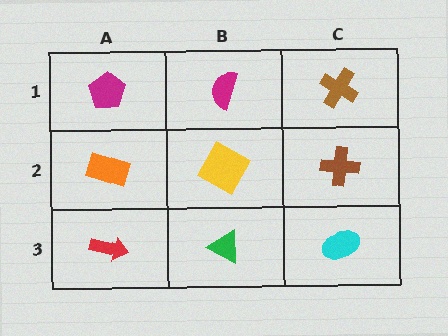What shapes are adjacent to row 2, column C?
A brown cross (row 1, column C), a cyan ellipse (row 3, column C), a yellow square (row 2, column B).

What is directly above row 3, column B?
A yellow square.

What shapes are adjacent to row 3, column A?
An orange rectangle (row 2, column A), a green triangle (row 3, column B).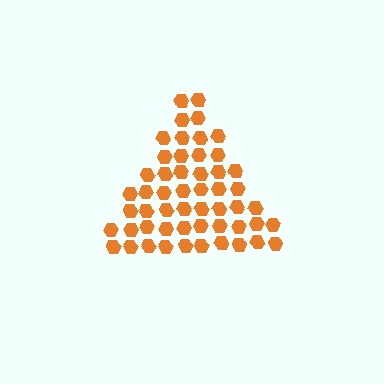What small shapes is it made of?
It is made of small hexagons.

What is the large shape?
The large shape is a triangle.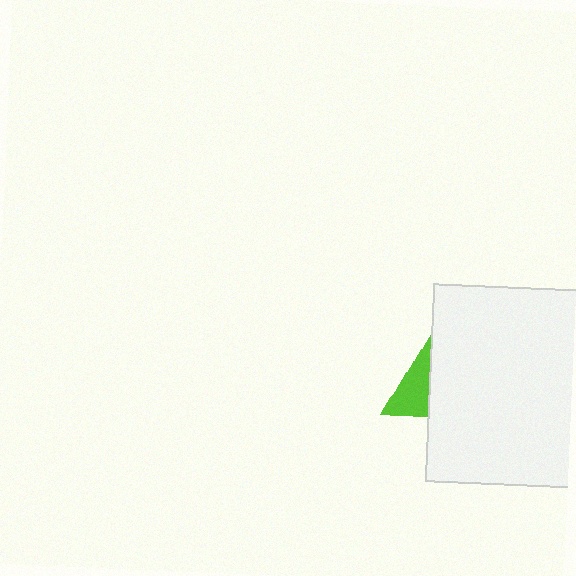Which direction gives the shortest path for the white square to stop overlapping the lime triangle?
Moving right gives the shortest separation.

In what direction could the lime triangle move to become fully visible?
The lime triangle could move left. That would shift it out from behind the white square entirely.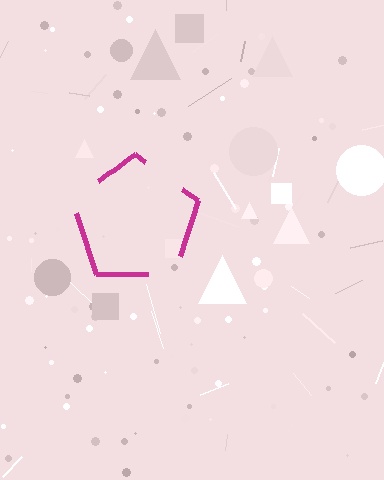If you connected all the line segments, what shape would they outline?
They would outline a pentagon.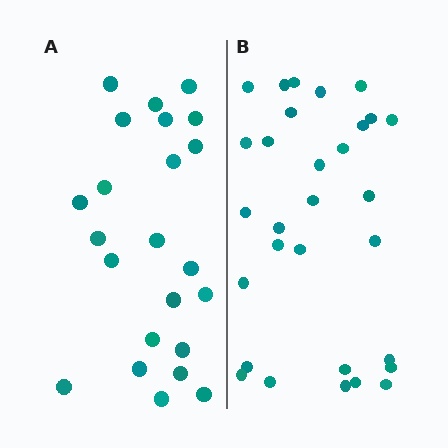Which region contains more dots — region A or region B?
Region B (the right region) has more dots.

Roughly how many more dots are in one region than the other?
Region B has roughly 8 or so more dots than region A.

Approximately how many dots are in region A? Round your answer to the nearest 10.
About 20 dots. (The exact count is 23, which rounds to 20.)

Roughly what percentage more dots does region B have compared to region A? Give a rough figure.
About 30% more.